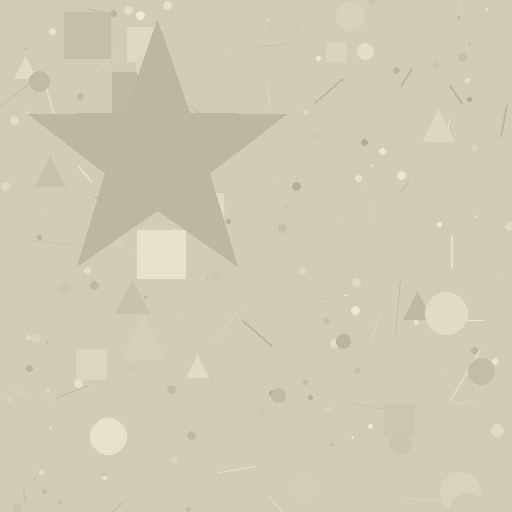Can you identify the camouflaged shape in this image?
The camouflaged shape is a star.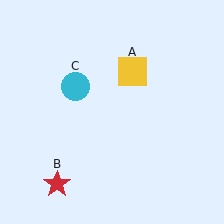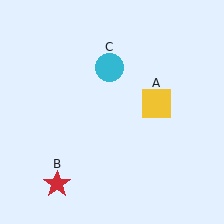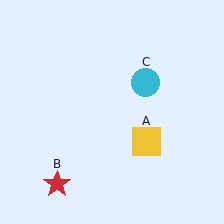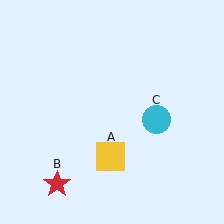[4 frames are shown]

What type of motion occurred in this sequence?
The yellow square (object A), cyan circle (object C) rotated clockwise around the center of the scene.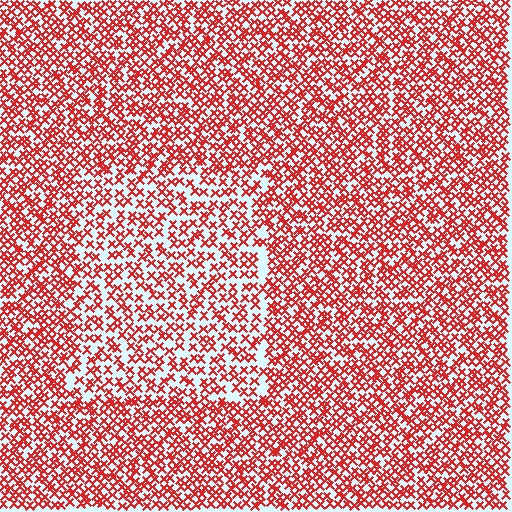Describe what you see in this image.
The image contains small red elements arranged at two different densities. A rectangle-shaped region is visible where the elements are less densely packed than the surrounding area.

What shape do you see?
I see a rectangle.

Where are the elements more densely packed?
The elements are more densely packed outside the rectangle boundary.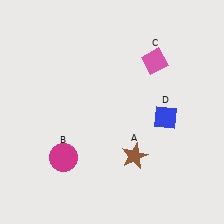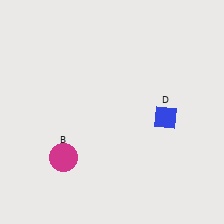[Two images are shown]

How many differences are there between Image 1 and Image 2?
There are 2 differences between the two images.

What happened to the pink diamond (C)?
The pink diamond (C) was removed in Image 2. It was in the top-right area of Image 1.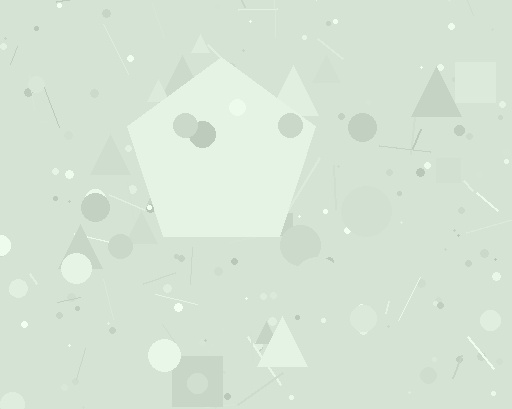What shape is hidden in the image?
A pentagon is hidden in the image.